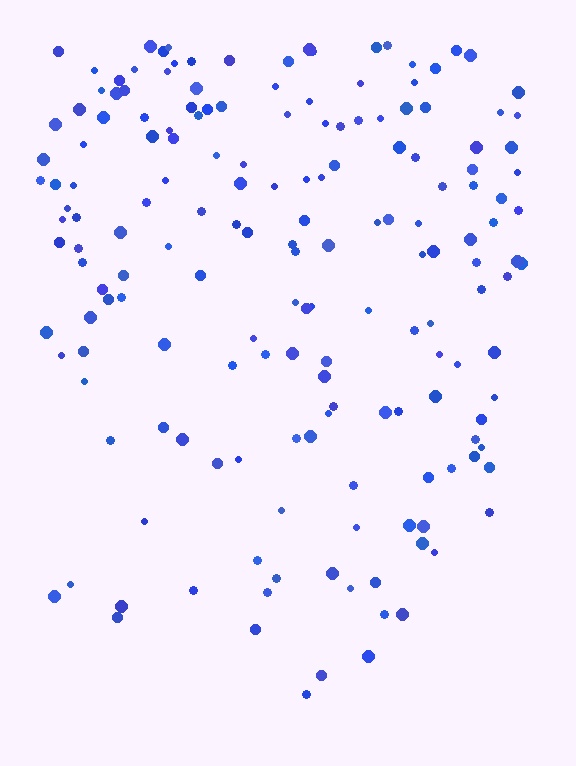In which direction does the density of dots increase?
From bottom to top, with the top side densest.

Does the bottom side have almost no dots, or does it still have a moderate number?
Still a moderate number, just noticeably fewer than the top.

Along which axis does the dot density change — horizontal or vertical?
Vertical.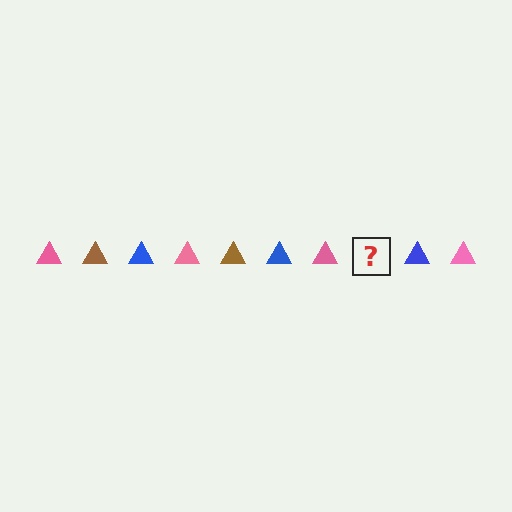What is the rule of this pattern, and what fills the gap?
The rule is that the pattern cycles through pink, brown, blue triangles. The gap should be filled with a brown triangle.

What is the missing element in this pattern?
The missing element is a brown triangle.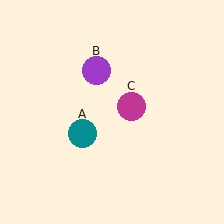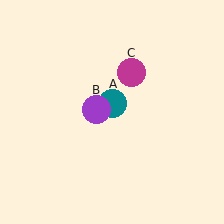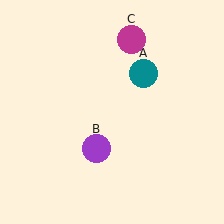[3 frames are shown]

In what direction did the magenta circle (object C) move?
The magenta circle (object C) moved up.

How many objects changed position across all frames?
3 objects changed position: teal circle (object A), purple circle (object B), magenta circle (object C).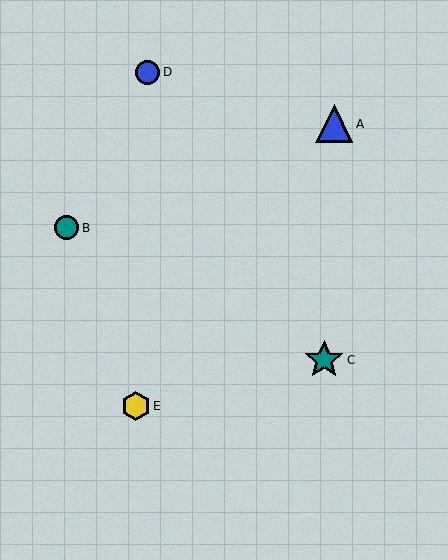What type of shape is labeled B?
Shape B is a teal circle.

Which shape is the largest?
The teal star (labeled C) is the largest.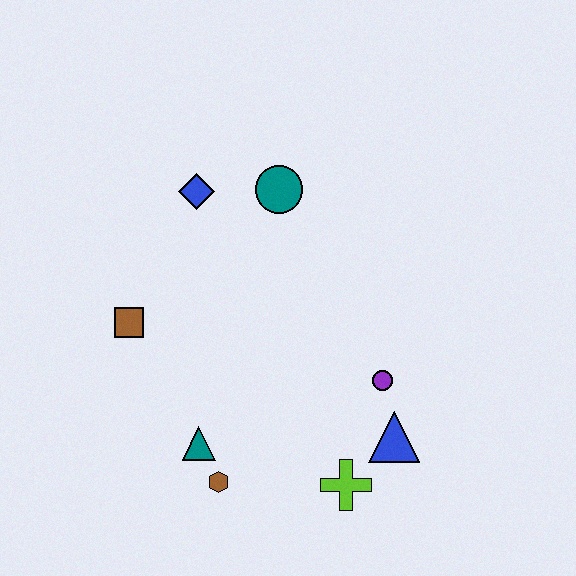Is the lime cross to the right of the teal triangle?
Yes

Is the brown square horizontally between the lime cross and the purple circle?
No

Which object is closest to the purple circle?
The blue triangle is closest to the purple circle.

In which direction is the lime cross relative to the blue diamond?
The lime cross is below the blue diamond.